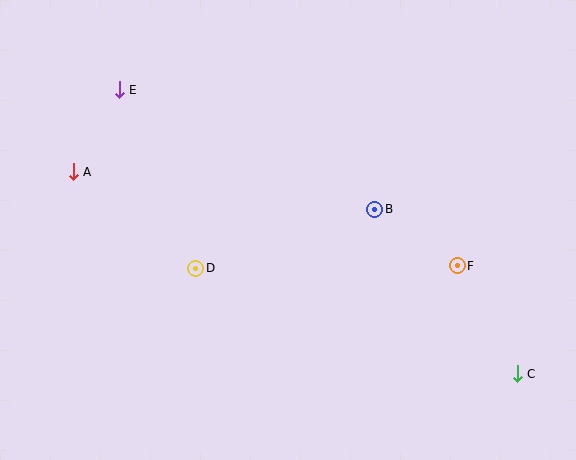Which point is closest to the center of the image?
Point B at (375, 209) is closest to the center.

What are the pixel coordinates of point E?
Point E is at (119, 90).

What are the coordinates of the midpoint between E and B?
The midpoint between E and B is at (247, 150).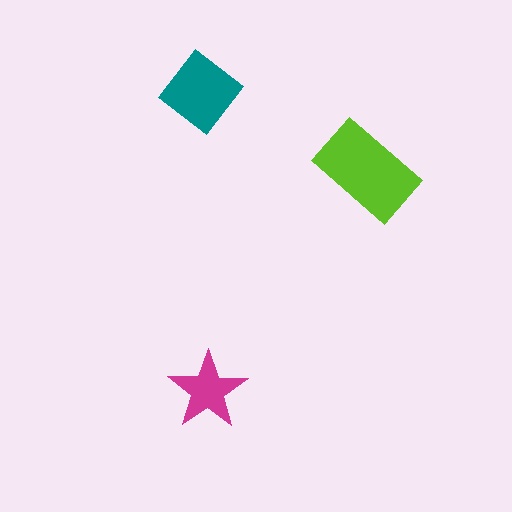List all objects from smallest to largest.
The magenta star, the teal diamond, the lime rectangle.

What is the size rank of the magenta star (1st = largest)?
3rd.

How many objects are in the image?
There are 3 objects in the image.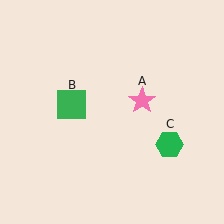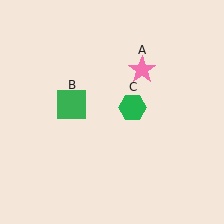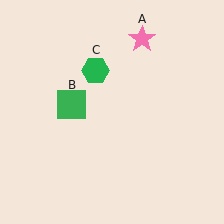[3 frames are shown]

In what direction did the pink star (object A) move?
The pink star (object A) moved up.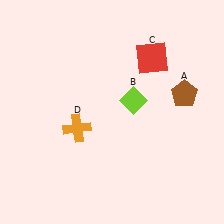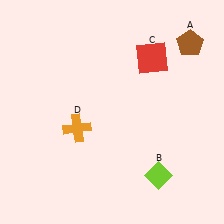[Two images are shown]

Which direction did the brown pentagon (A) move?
The brown pentagon (A) moved up.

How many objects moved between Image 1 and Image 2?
2 objects moved between the two images.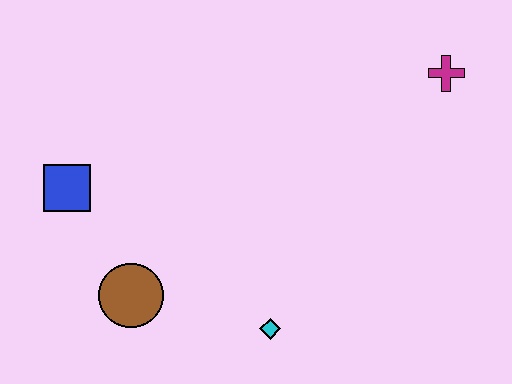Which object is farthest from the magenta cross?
The blue square is farthest from the magenta cross.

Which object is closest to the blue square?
The brown circle is closest to the blue square.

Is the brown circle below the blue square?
Yes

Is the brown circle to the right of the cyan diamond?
No